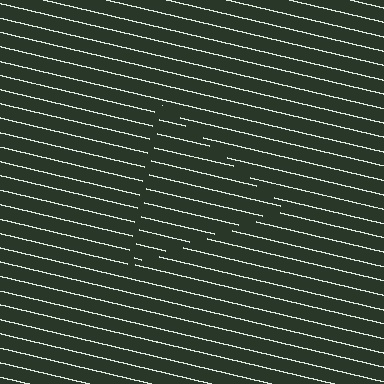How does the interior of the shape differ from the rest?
The interior of the shape contains the same grating, shifted by half a period — the contour is defined by the phase discontinuity where line-ends from the inner and outer gratings abut.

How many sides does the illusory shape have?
3 sides — the line-ends trace a triangle.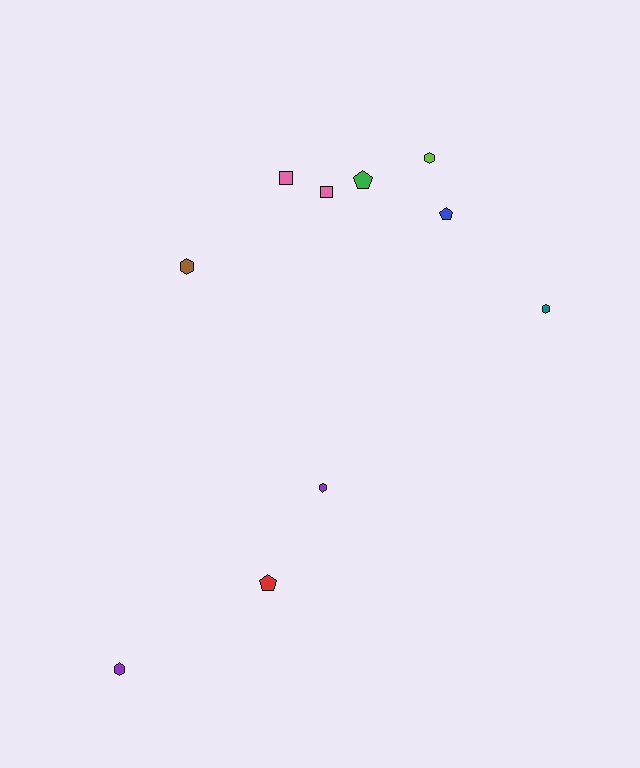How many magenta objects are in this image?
There are no magenta objects.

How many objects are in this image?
There are 10 objects.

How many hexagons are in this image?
There are 5 hexagons.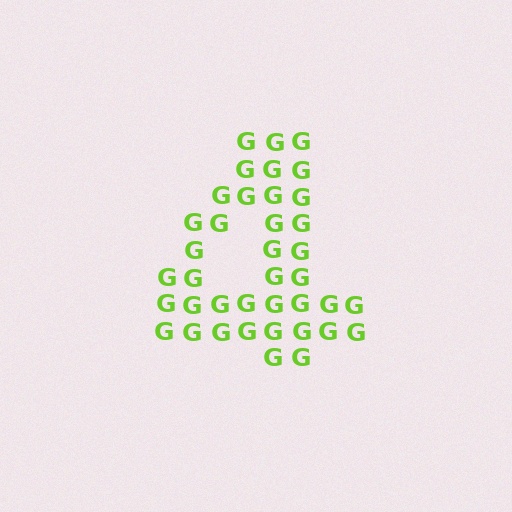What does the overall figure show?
The overall figure shows the digit 4.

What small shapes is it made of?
It is made of small letter G's.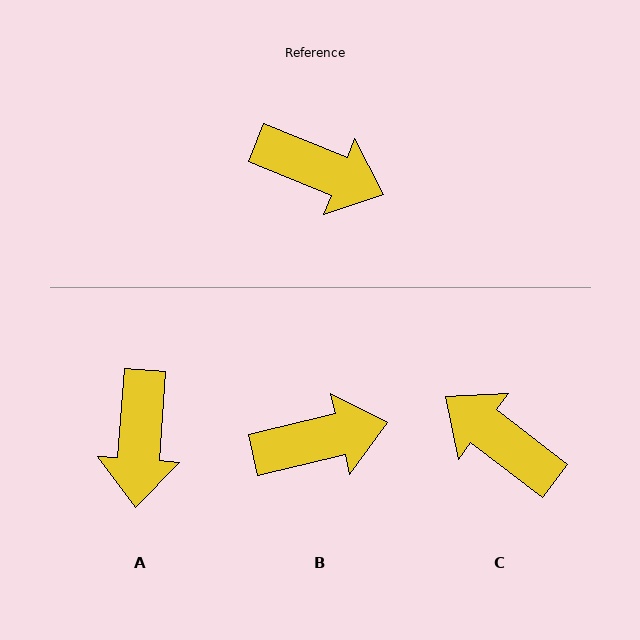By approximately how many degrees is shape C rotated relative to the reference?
Approximately 165 degrees counter-clockwise.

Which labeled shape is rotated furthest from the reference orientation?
C, about 165 degrees away.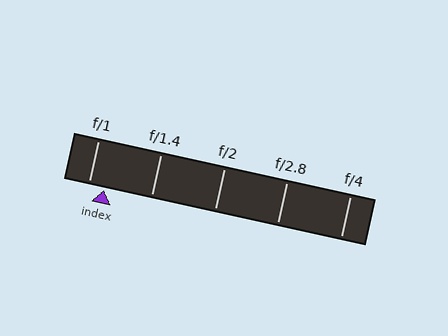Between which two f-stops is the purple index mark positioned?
The index mark is between f/1 and f/1.4.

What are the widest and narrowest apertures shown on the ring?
The widest aperture shown is f/1 and the narrowest is f/4.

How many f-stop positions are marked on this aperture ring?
There are 5 f-stop positions marked.